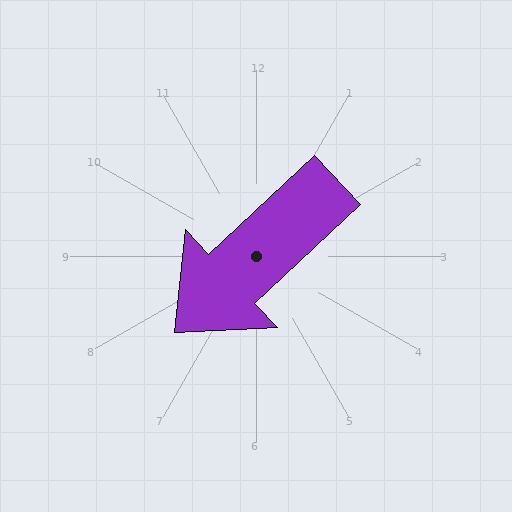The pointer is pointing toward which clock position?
Roughly 8 o'clock.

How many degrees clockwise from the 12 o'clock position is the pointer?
Approximately 227 degrees.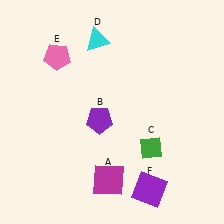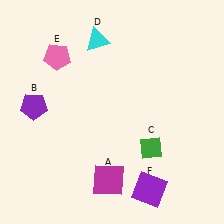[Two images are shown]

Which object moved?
The purple pentagon (B) moved left.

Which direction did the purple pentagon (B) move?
The purple pentagon (B) moved left.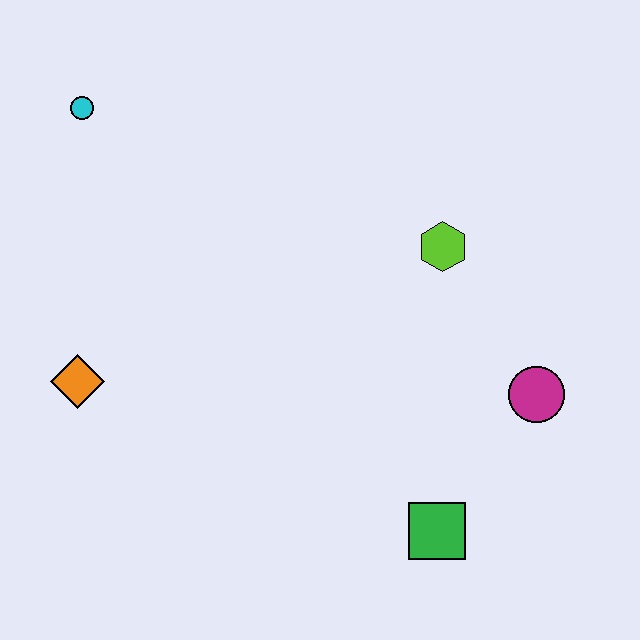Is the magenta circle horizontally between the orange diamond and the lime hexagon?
No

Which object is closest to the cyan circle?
The orange diamond is closest to the cyan circle.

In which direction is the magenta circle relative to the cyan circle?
The magenta circle is to the right of the cyan circle.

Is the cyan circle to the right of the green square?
No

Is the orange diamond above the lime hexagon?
No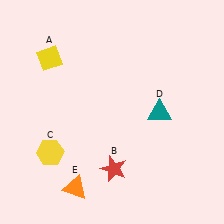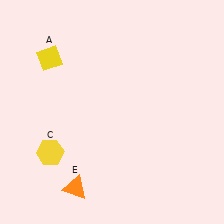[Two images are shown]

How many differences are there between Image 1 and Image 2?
There are 2 differences between the two images.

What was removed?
The teal triangle (D), the red star (B) were removed in Image 2.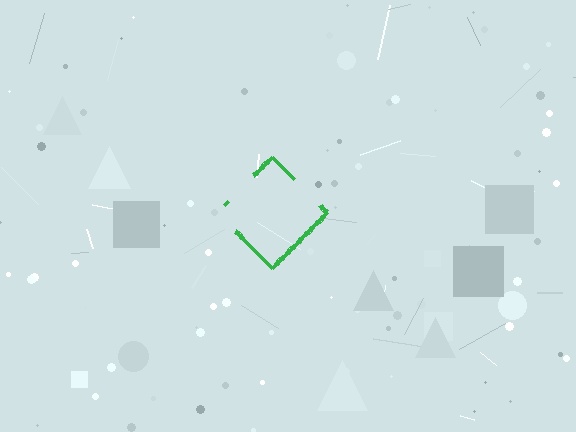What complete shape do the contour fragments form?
The contour fragments form a diamond.